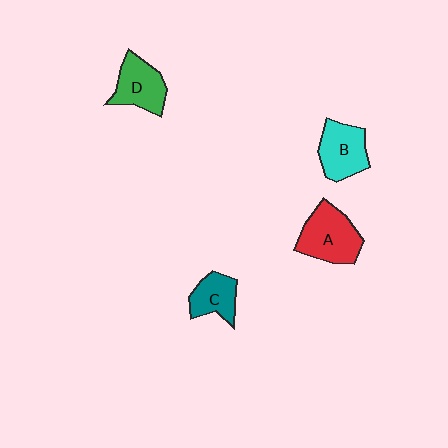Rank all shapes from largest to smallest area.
From largest to smallest: A (red), B (cyan), D (green), C (teal).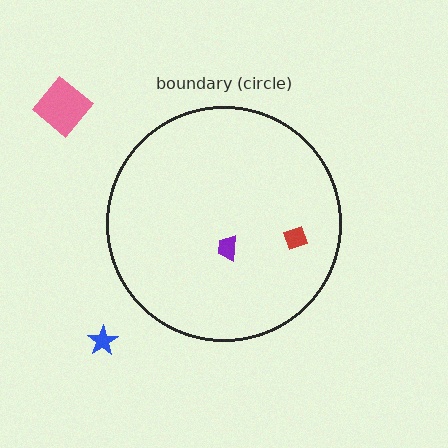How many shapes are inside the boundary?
2 inside, 2 outside.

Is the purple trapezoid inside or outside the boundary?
Inside.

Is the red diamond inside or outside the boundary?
Inside.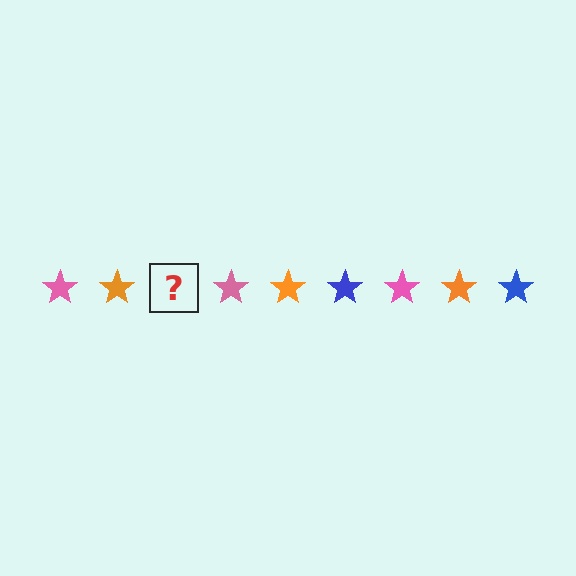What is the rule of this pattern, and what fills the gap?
The rule is that the pattern cycles through pink, orange, blue stars. The gap should be filled with a blue star.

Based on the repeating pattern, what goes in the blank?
The blank should be a blue star.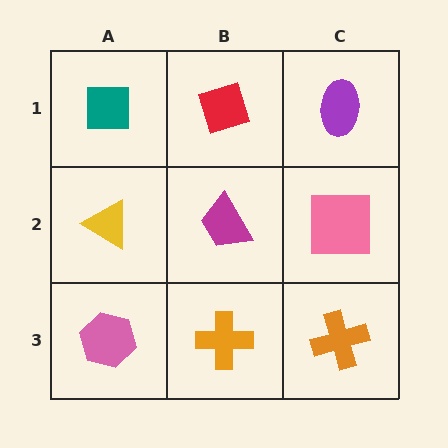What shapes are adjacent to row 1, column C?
A pink square (row 2, column C), a red diamond (row 1, column B).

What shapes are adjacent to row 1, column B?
A magenta trapezoid (row 2, column B), a teal square (row 1, column A), a purple ellipse (row 1, column C).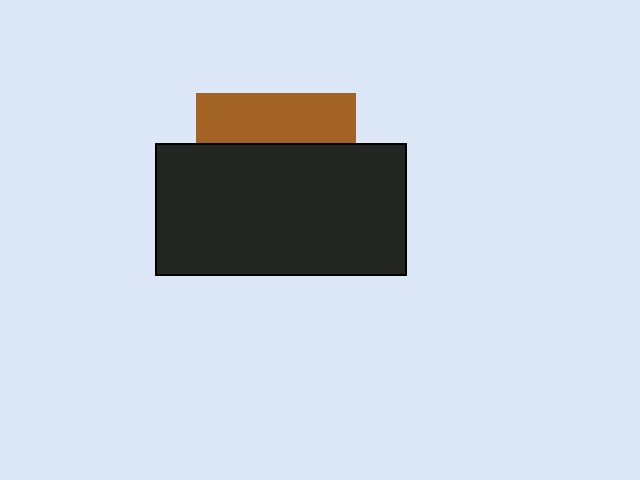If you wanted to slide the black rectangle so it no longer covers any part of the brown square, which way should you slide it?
Slide it down — that is the most direct way to separate the two shapes.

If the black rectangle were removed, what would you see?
You would see the complete brown square.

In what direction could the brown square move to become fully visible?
The brown square could move up. That would shift it out from behind the black rectangle entirely.